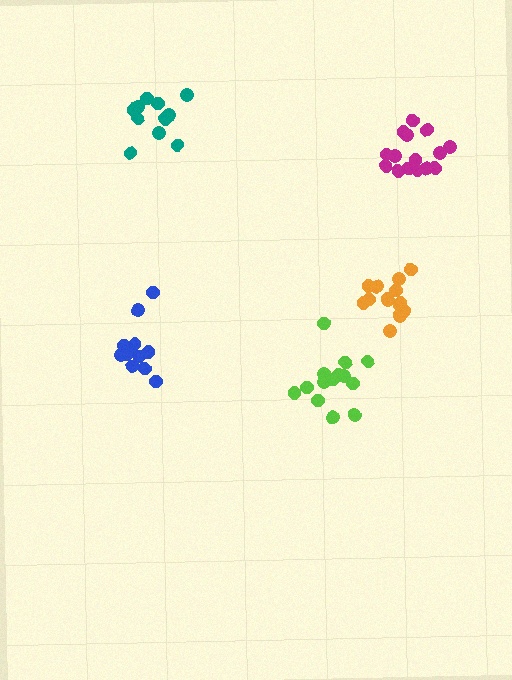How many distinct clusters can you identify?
There are 5 distinct clusters.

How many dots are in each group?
Group 1: 15 dots, Group 2: 14 dots, Group 3: 14 dots, Group 4: 11 dots, Group 5: 12 dots (66 total).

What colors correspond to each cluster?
The clusters are colored: magenta, lime, orange, teal, blue.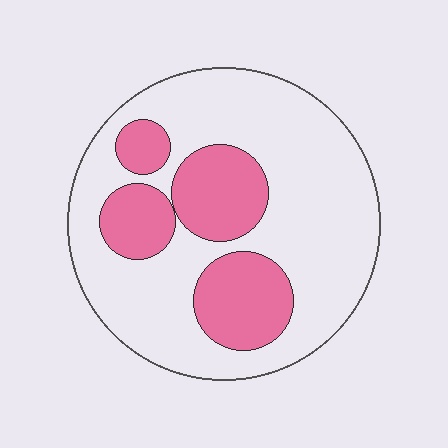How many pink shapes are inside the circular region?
4.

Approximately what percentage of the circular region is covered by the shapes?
Approximately 30%.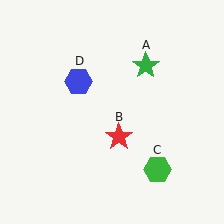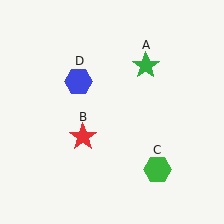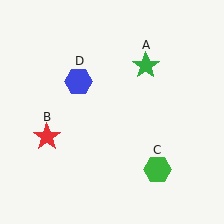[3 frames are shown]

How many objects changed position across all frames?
1 object changed position: red star (object B).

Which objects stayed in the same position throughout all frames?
Green star (object A) and green hexagon (object C) and blue hexagon (object D) remained stationary.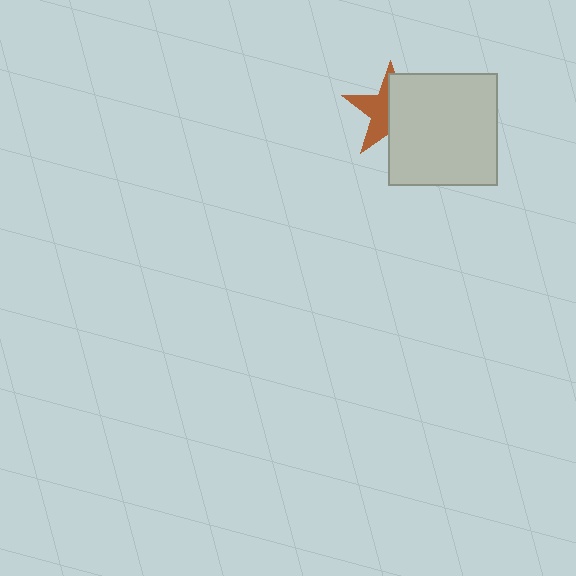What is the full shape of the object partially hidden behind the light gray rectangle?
The partially hidden object is a brown star.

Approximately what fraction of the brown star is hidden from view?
Roughly 55% of the brown star is hidden behind the light gray rectangle.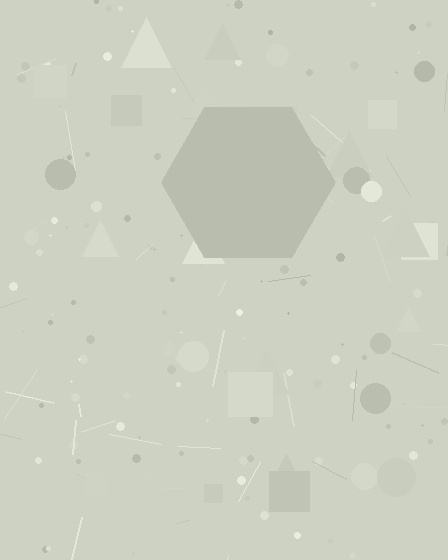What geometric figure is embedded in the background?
A hexagon is embedded in the background.